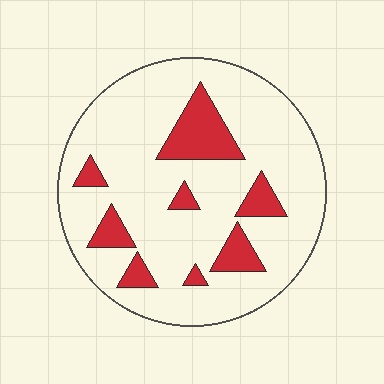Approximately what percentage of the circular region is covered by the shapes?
Approximately 15%.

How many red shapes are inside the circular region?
8.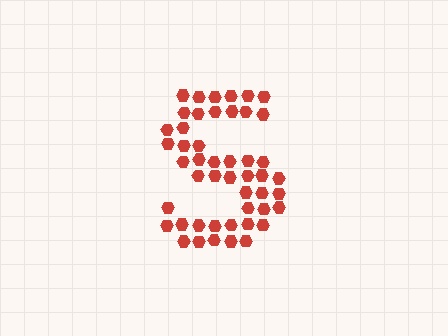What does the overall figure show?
The overall figure shows the letter S.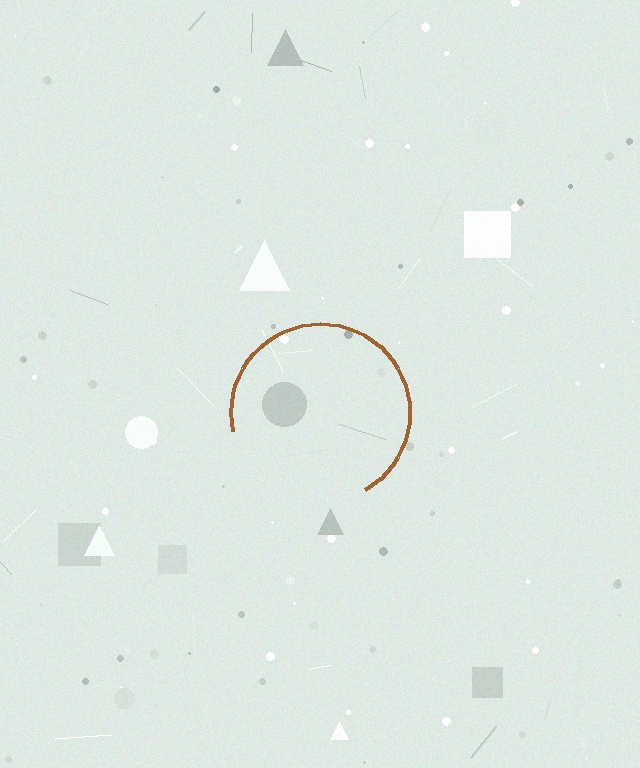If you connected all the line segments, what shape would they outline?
They would outline a circle.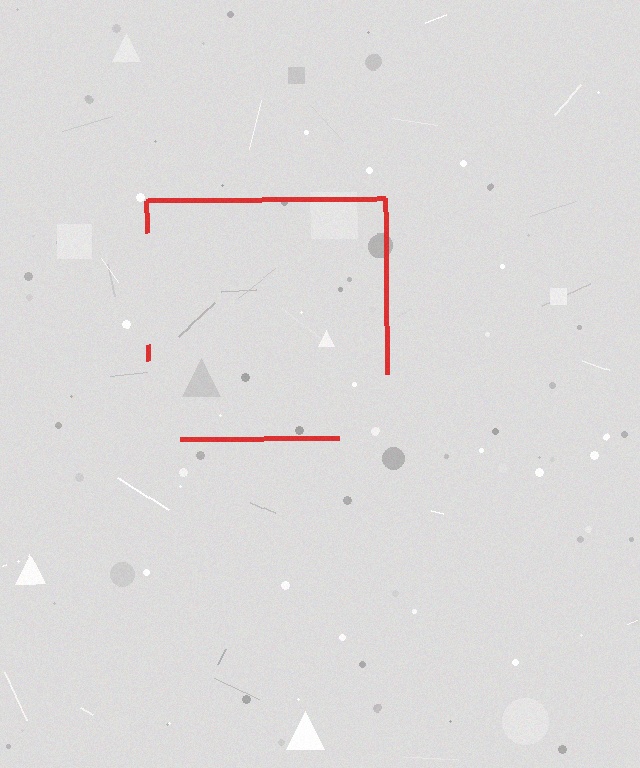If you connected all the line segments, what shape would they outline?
They would outline a square.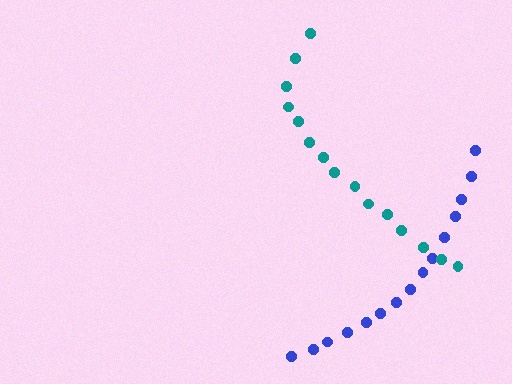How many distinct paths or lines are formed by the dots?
There are 2 distinct paths.